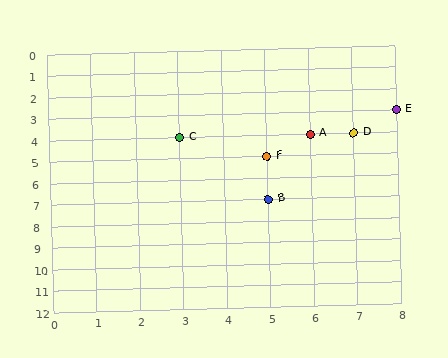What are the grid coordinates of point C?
Point C is at grid coordinates (3, 4).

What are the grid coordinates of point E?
Point E is at grid coordinates (8, 3).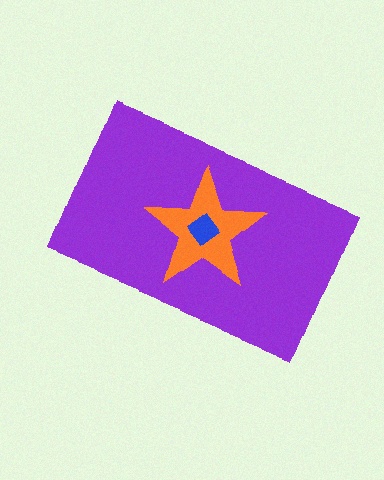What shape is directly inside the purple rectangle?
The orange star.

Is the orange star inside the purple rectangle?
Yes.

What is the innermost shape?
The blue diamond.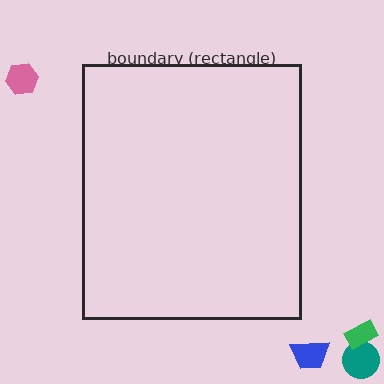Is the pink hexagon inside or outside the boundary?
Outside.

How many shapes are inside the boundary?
0 inside, 4 outside.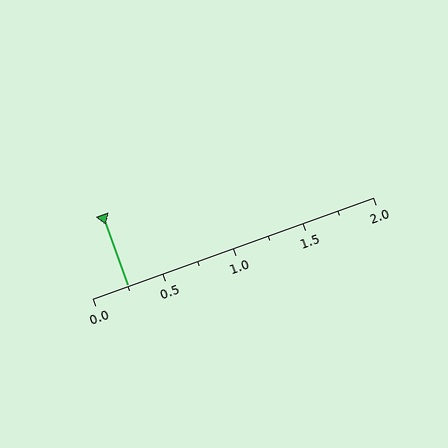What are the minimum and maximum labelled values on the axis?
The axis runs from 0.0 to 2.0.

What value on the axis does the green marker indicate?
The marker indicates approximately 0.25.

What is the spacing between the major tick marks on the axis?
The major ticks are spaced 0.5 apart.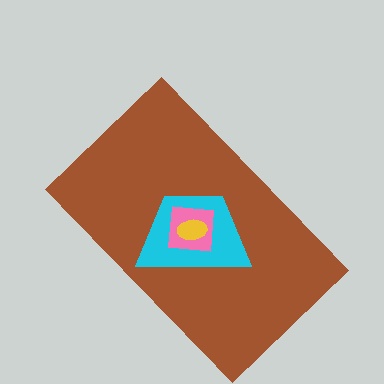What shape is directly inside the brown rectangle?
The cyan trapezoid.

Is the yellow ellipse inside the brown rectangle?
Yes.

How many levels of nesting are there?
4.